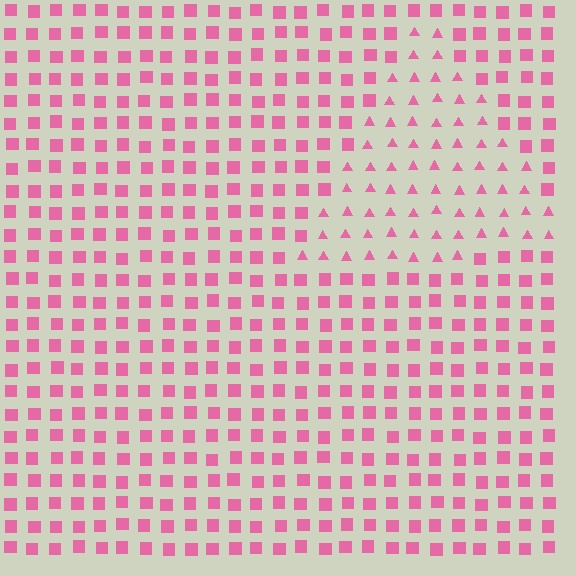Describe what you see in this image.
The image is filled with small pink elements arranged in a uniform grid. A triangle-shaped region contains triangles, while the surrounding area contains squares. The boundary is defined purely by the change in element shape.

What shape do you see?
I see a triangle.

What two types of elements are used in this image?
The image uses triangles inside the triangle region and squares outside it.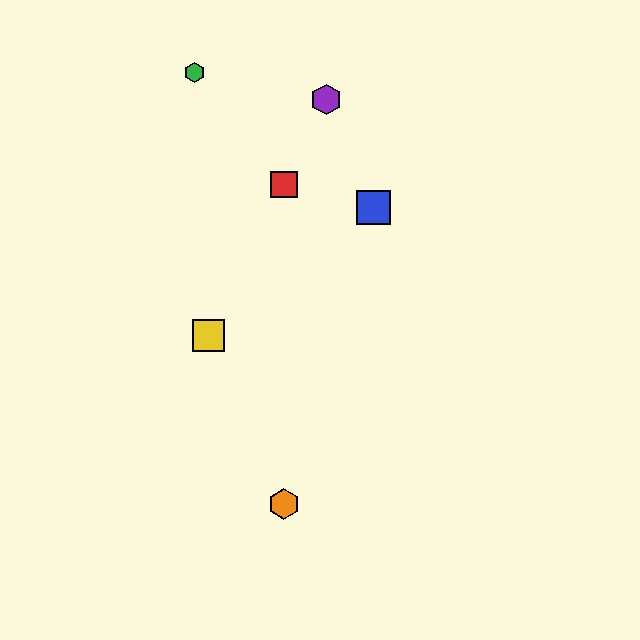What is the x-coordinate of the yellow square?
The yellow square is at x≈208.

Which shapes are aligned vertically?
The red square, the orange hexagon are aligned vertically.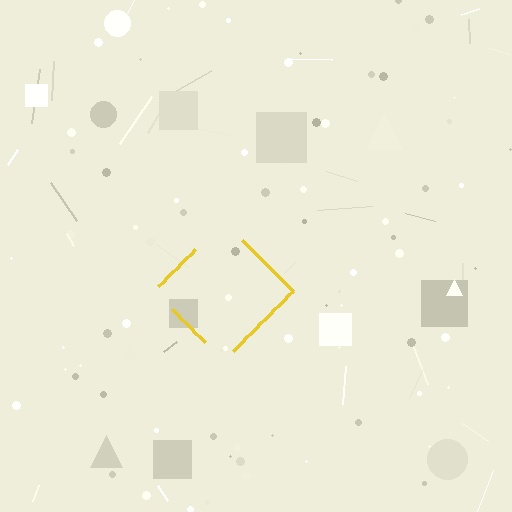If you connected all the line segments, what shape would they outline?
They would outline a diamond.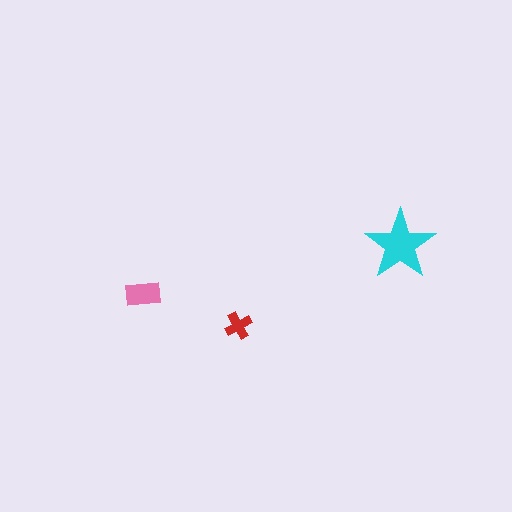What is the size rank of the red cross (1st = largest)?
3rd.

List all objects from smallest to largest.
The red cross, the pink rectangle, the cyan star.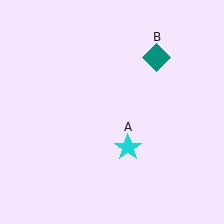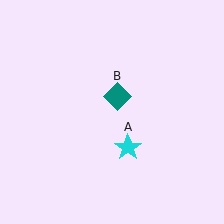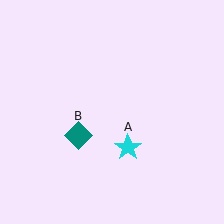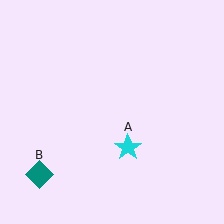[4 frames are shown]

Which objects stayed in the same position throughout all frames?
Cyan star (object A) remained stationary.